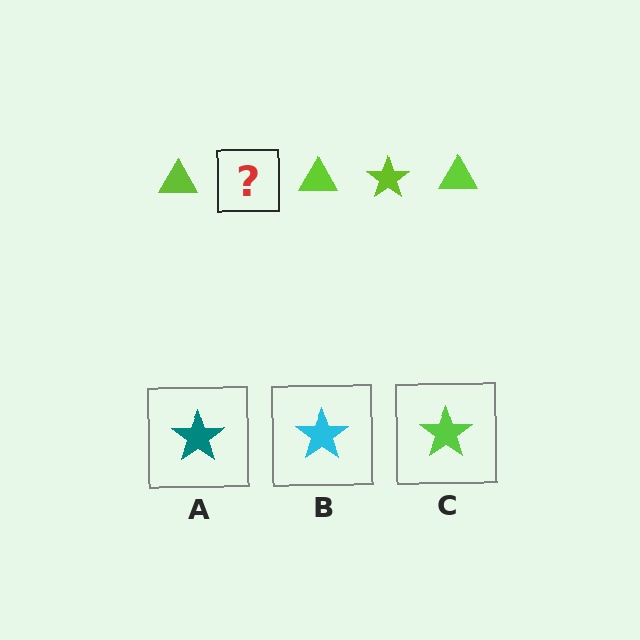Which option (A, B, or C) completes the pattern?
C.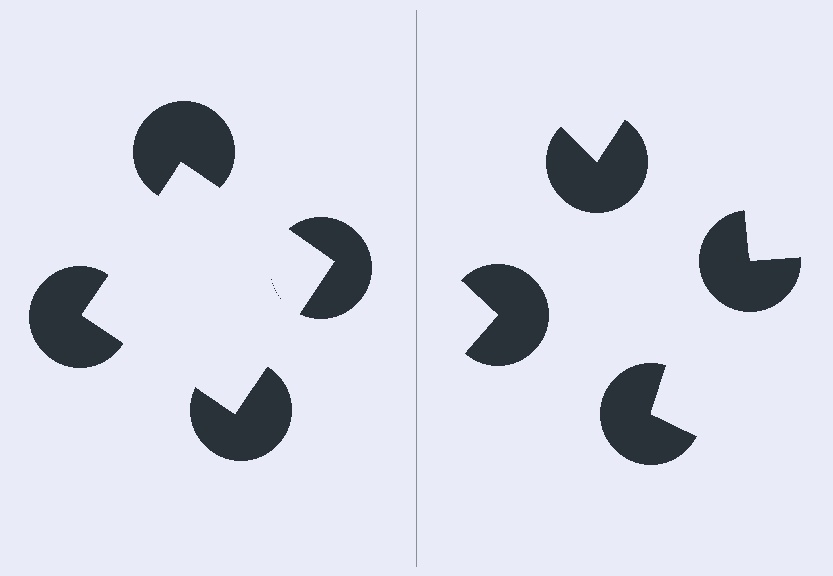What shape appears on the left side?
An illusory square.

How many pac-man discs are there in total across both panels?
8 — 4 on each side.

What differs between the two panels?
The pac-man discs are positioned identically on both sides; only the wedge orientations differ. On the left they align to a square; on the right they are misaligned.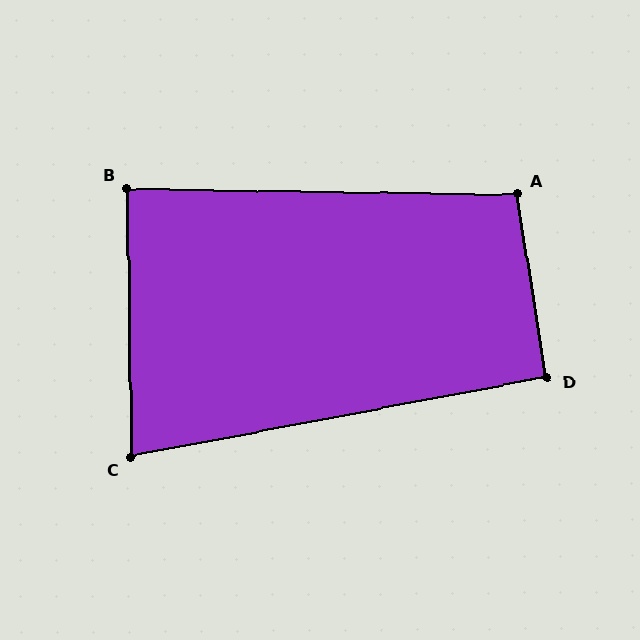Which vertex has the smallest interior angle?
C, at approximately 80 degrees.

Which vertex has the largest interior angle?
A, at approximately 100 degrees.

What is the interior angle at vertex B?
Approximately 88 degrees (approximately right).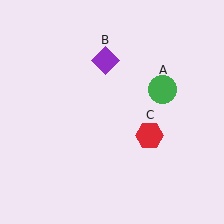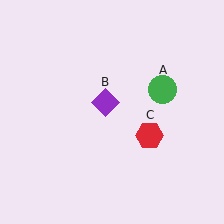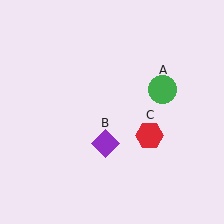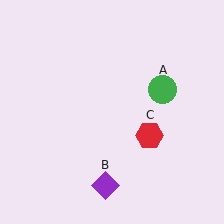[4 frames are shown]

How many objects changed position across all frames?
1 object changed position: purple diamond (object B).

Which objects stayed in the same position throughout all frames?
Green circle (object A) and red hexagon (object C) remained stationary.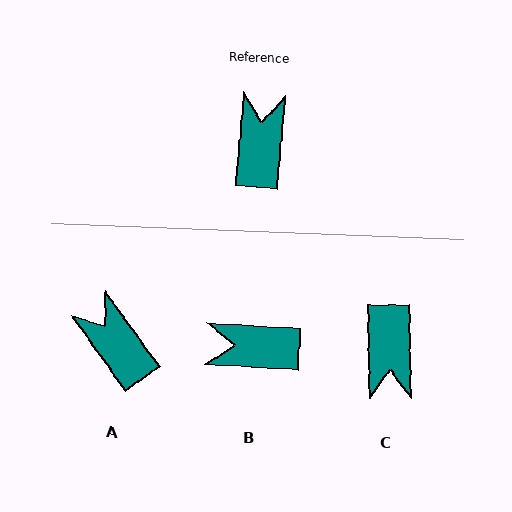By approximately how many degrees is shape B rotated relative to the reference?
Approximately 91 degrees counter-clockwise.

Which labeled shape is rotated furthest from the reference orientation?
C, about 174 degrees away.